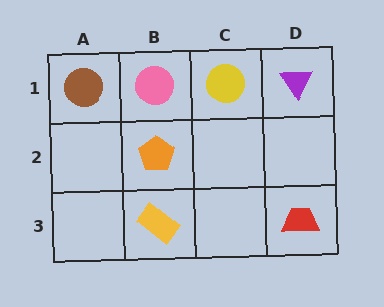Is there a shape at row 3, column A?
No, that cell is empty.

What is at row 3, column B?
A yellow rectangle.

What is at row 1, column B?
A pink circle.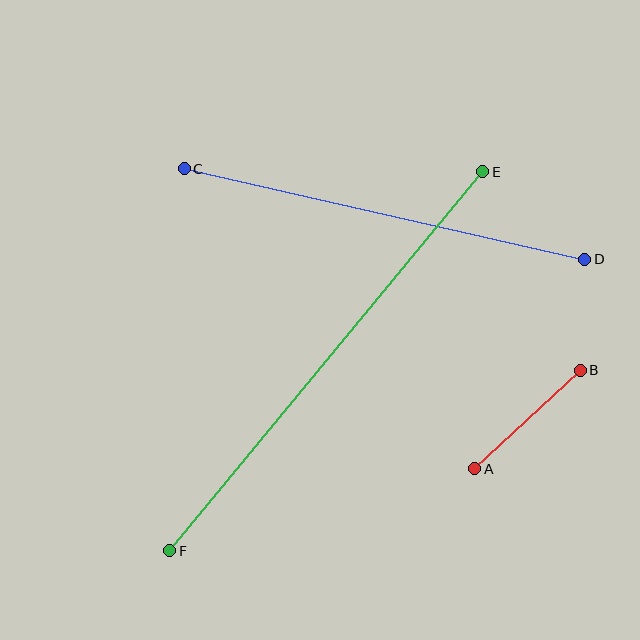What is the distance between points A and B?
The distance is approximately 144 pixels.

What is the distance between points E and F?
The distance is approximately 491 pixels.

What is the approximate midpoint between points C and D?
The midpoint is at approximately (384, 214) pixels.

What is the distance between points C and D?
The distance is approximately 411 pixels.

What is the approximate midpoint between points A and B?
The midpoint is at approximately (527, 419) pixels.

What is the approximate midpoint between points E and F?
The midpoint is at approximately (326, 361) pixels.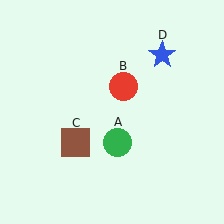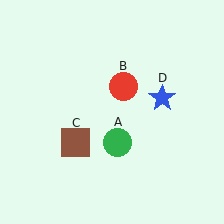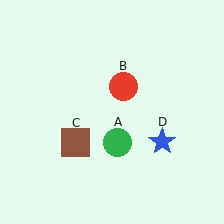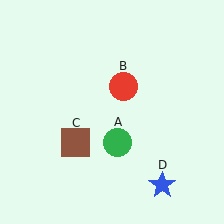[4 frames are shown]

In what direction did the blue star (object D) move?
The blue star (object D) moved down.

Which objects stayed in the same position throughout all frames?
Green circle (object A) and red circle (object B) and brown square (object C) remained stationary.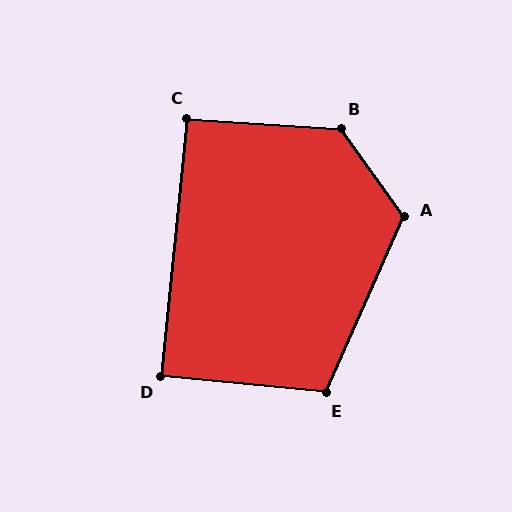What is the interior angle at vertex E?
Approximately 108 degrees (obtuse).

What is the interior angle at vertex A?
Approximately 121 degrees (obtuse).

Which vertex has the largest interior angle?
B, at approximately 129 degrees.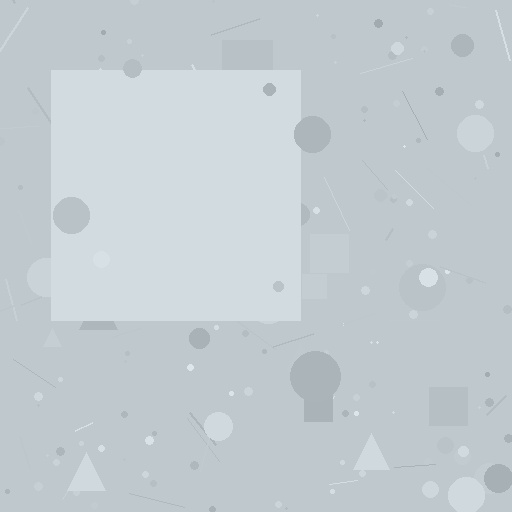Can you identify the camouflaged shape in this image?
The camouflaged shape is a square.